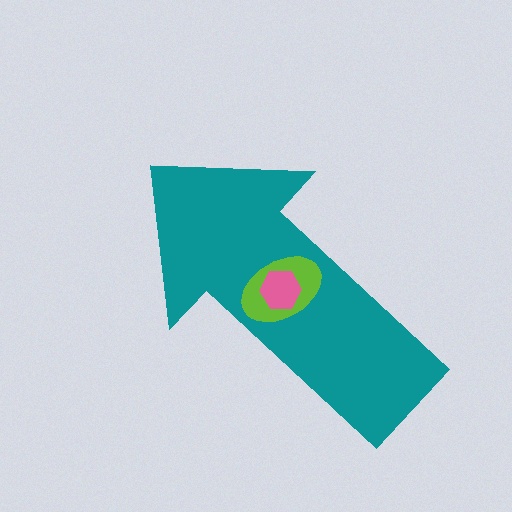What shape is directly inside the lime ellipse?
The pink hexagon.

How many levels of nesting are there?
3.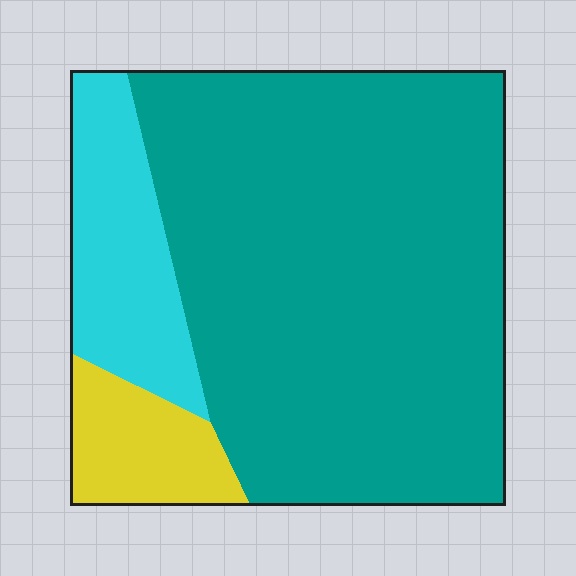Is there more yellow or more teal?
Teal.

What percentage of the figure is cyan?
Cyan takes up about one sixth (1/6) of the figure.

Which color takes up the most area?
Teal, at roughly 75%.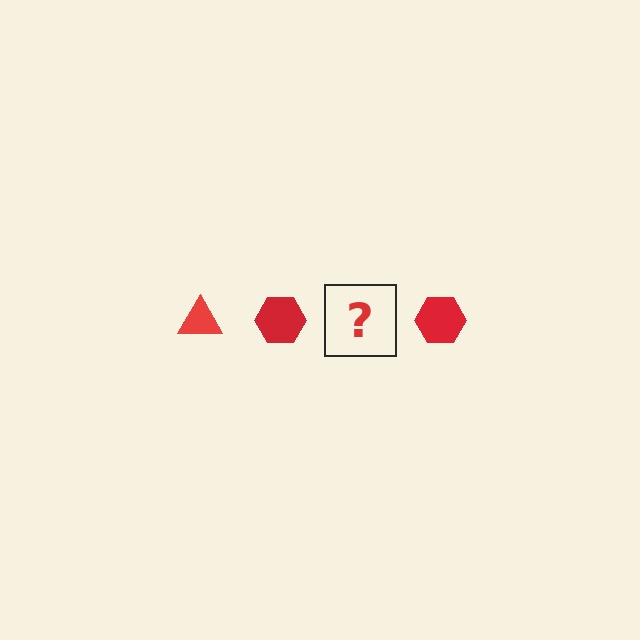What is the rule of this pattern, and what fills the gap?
The rule is that the pattern cycles through triangle, hexagon shapes in red. The gap should be filled with a red triangle.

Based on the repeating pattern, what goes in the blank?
The blank should be a red triangle.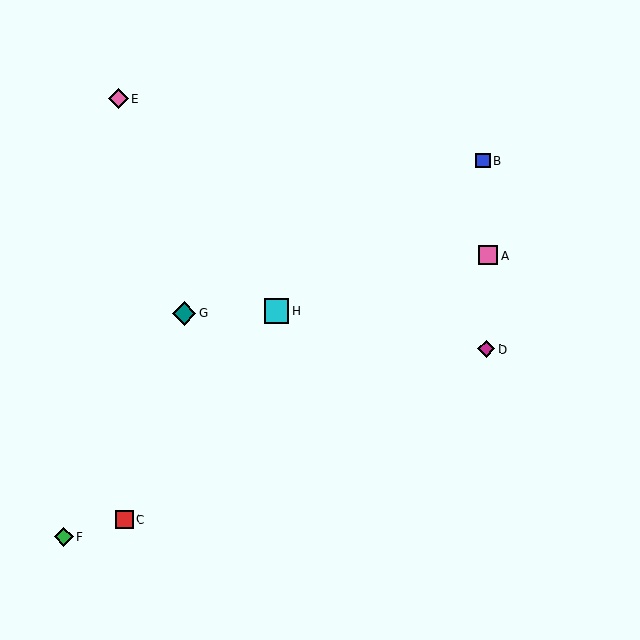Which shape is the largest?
The cyan square (labeled H) is the largest.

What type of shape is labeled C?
Shape C is a red square.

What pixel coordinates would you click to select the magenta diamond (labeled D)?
Click at (486, 349) to select the magenta diamond D.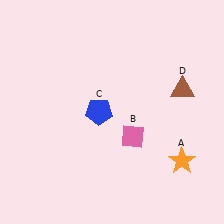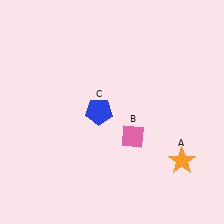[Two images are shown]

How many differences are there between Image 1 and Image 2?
There is 1 difference between the two images.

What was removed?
The brown triangle (D) was removed in Image 2.